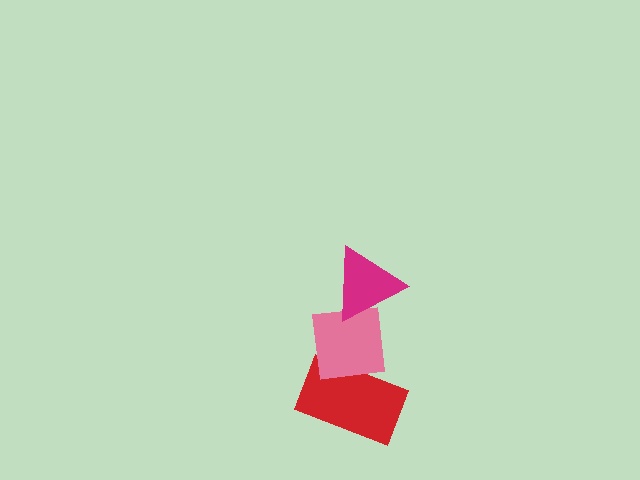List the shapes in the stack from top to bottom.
From top to bottom: the magenta triangle, the pink square, the red rectangle.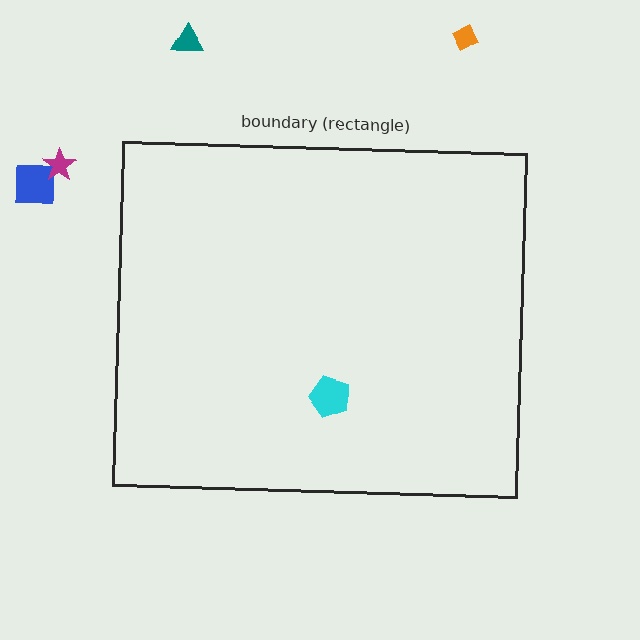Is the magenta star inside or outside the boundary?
Outside.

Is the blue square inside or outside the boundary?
Outside.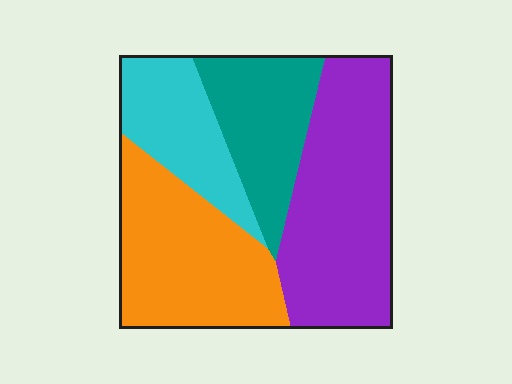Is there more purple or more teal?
Purple.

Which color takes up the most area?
Purple, at roughly 35%.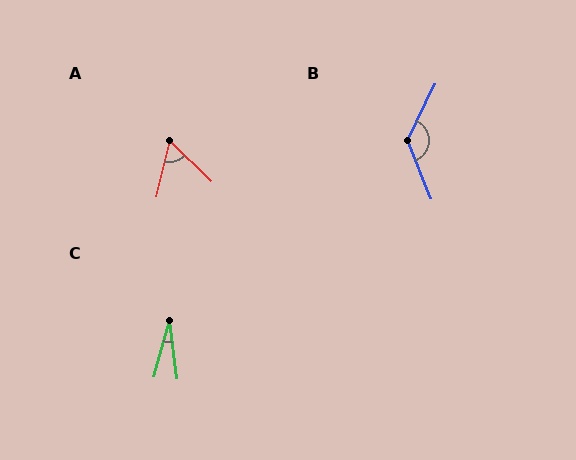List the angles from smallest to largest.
C (23°), A (59°), B (132°).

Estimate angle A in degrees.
Approximately 59 degrees.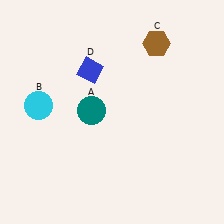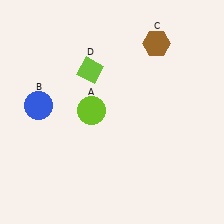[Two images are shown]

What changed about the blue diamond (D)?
In Image 1, D is blue. In Image 2, it changed to lime.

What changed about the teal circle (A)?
In Image 1, A is teal. In Image 2, it changed to lime.